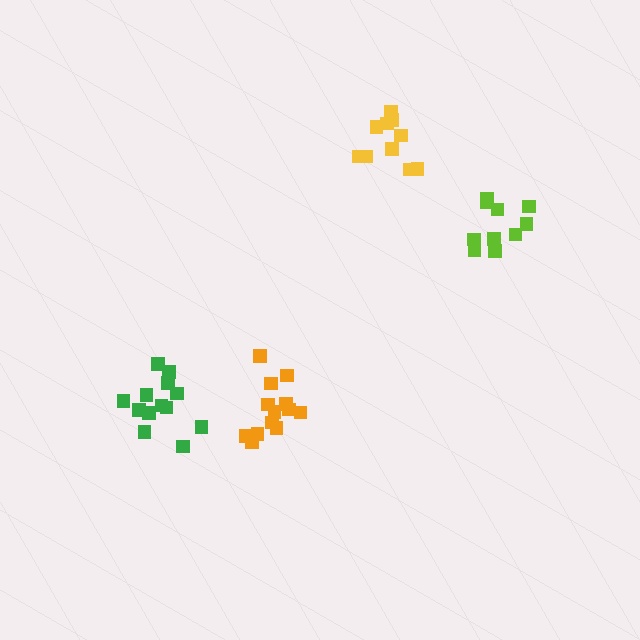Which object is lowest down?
The orange cluster is bottommost.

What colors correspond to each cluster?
The clusters are colored: green, orange, lime, yellow.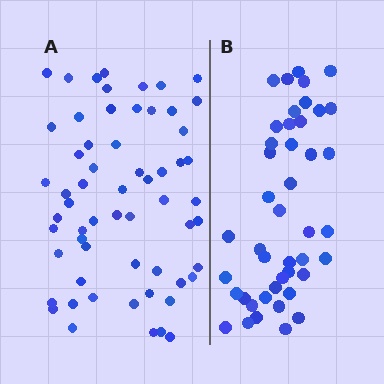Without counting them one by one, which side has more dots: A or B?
Region A (the left region) has more dots.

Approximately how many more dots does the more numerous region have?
Region A has approximately 15 more dots than region B.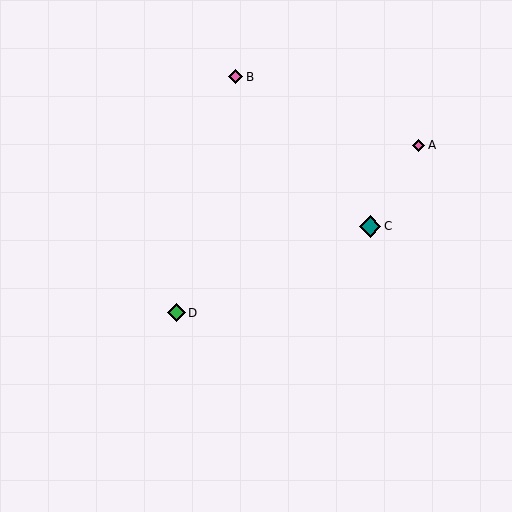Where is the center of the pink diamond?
The center of the pink diamond is at (236, 77).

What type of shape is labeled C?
Shape C is a teal diamond.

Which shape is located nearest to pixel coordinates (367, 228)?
The teal diamond (labeled C) at (370, 226) is nearest to that location.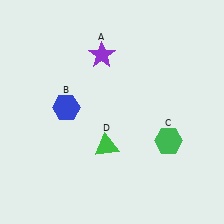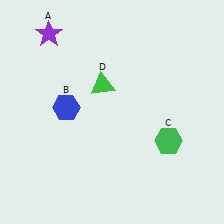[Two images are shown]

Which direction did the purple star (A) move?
The purple star (A) moved left.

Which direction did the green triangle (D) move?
The green triangle (D) moved up.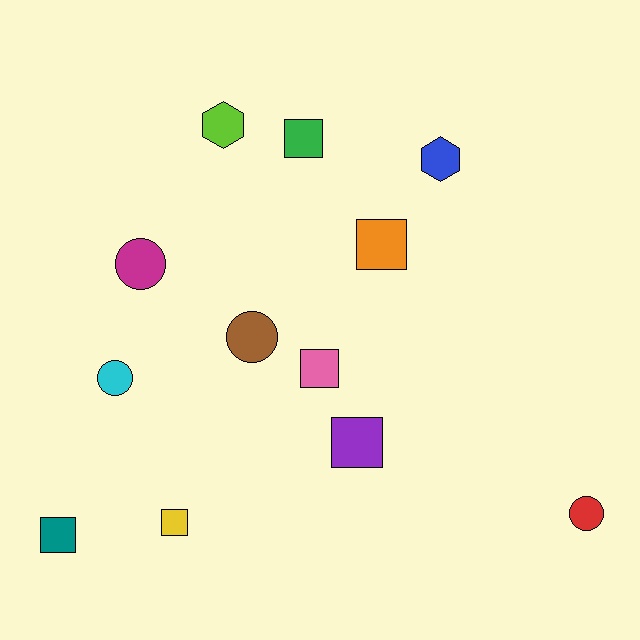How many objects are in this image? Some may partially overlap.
There are 12 objects.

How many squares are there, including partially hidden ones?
There are 6 squares.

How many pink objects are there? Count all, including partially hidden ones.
There is 1 pink object.